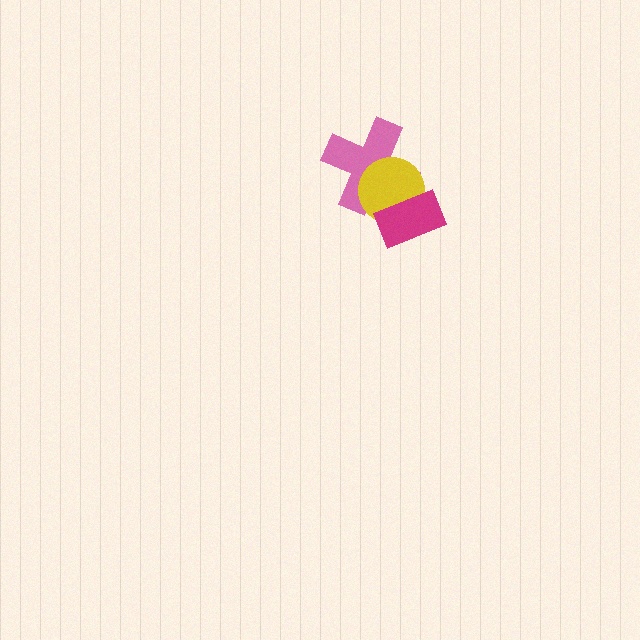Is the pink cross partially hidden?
Yes, it is partially covered by another shape.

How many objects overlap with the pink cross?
2 objects overlap with the pink cross.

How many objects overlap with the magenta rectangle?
2 objects overlap with the magenta rectangle.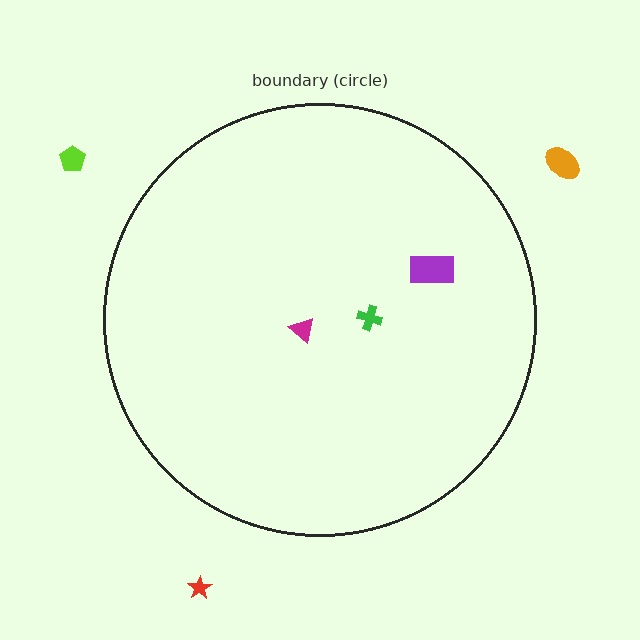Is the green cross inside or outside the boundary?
Inside.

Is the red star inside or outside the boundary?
Outside.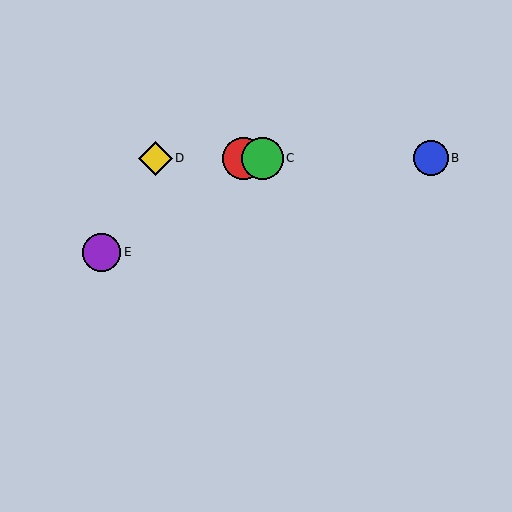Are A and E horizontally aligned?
No, A is at y≈158 and E is at y≈252.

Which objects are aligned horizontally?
Objects A, B, C, D are aligned horizontally.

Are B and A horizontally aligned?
Yes, both are at y≈158.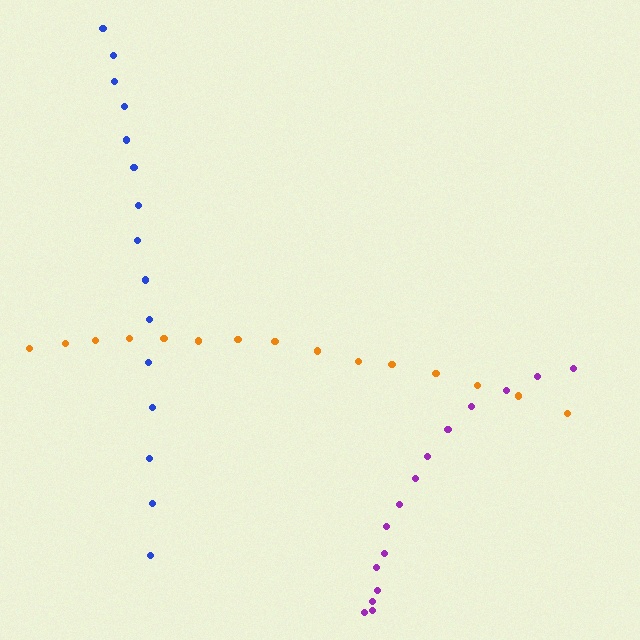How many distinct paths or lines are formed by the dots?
There are 3 distinct paths.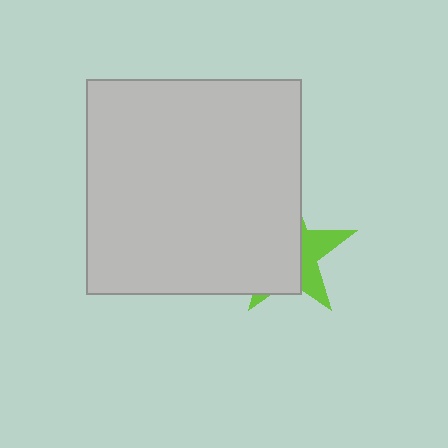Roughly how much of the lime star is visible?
A small part of it is visible (roughly 35%).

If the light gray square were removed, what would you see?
You would see the complete lime star.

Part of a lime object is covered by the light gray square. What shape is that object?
It is a star.